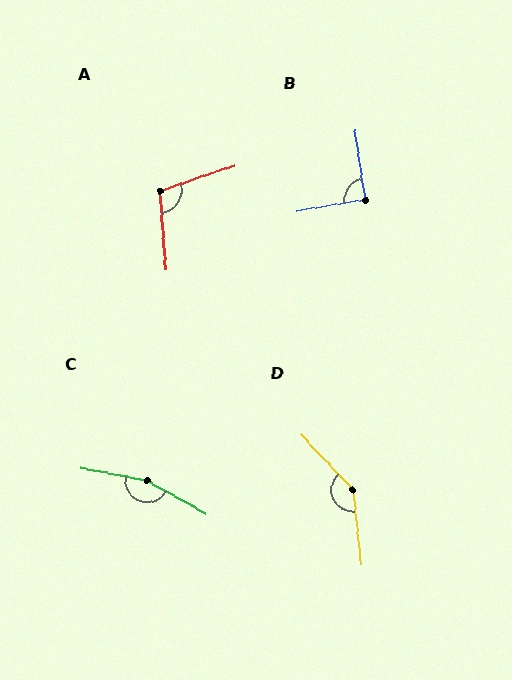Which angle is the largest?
C, at approximately 161 degrees.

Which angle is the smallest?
B, at approximately 91 degrees.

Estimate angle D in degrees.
Approximately 144 degrees.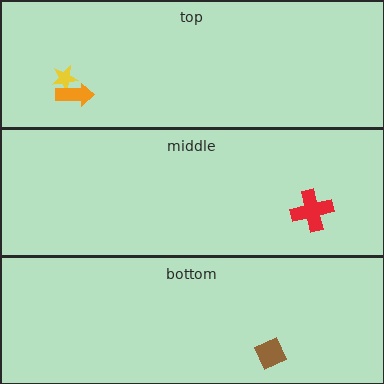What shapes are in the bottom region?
The brown diamond.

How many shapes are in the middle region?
1.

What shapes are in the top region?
The yellow star, the orange arrow.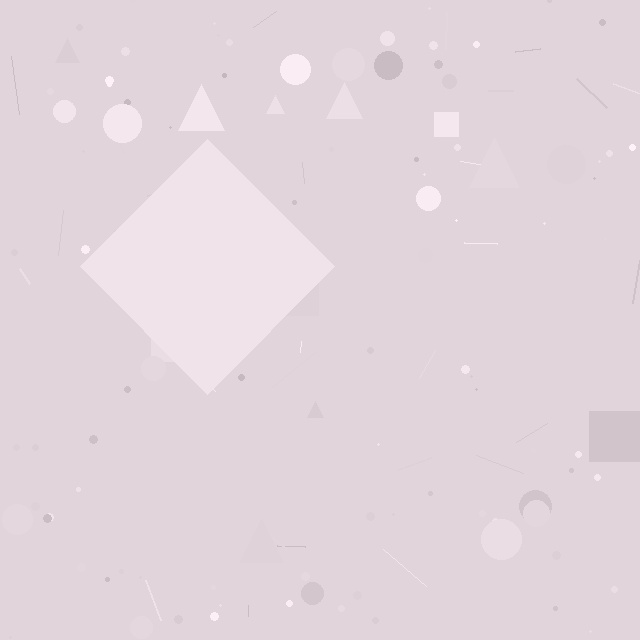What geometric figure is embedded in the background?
A diamond is embedded in the background.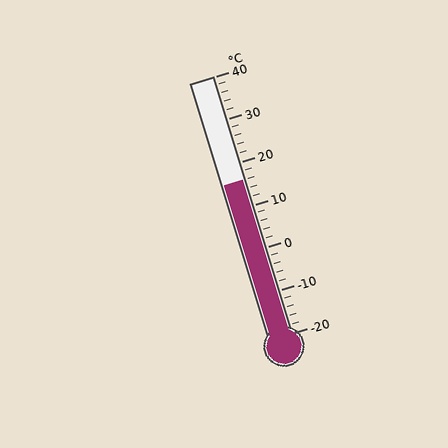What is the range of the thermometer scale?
The thermometer scale ranges from -20°C to 40°C.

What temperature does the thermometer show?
The thermometer shows approximately 16°C.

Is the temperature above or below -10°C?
The temperature is above -10°C.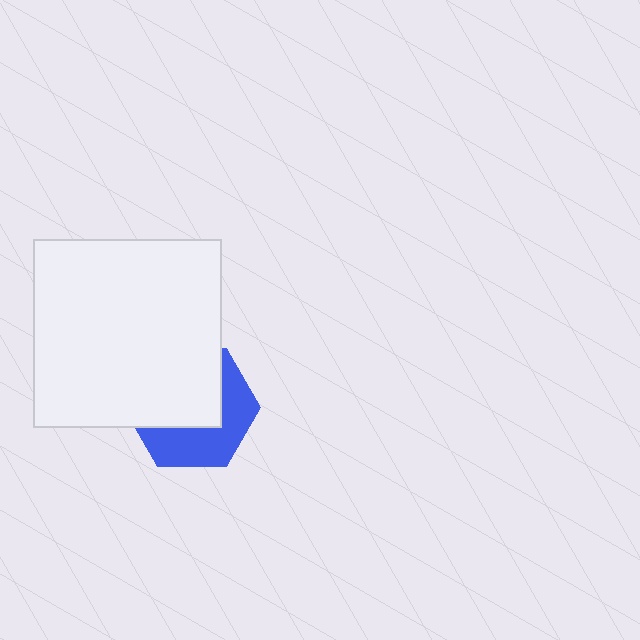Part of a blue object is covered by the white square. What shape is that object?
It is a hexagon.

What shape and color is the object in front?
The object in front is a white square.